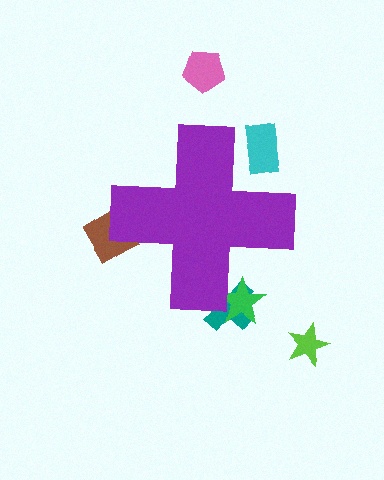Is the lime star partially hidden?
No, the lime star is fully visible.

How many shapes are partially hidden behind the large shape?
4 shapes are partially hidden.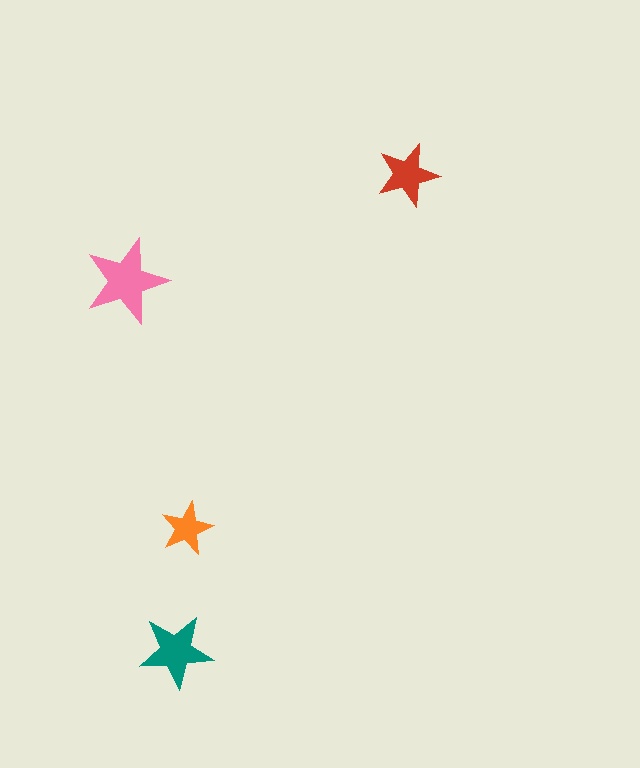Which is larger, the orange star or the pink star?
The pink one.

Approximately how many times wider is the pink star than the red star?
About 1.5 times wider.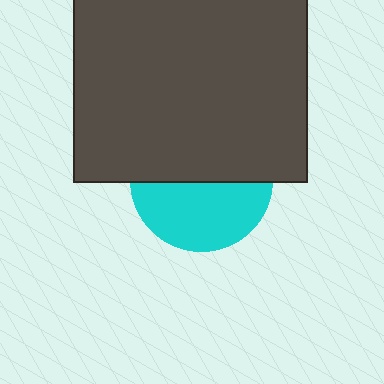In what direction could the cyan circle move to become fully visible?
The cyan circle could move down. That would shift it out from behind the dark gray square entirely.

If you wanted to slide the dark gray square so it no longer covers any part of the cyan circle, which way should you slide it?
Slide it up — that is the most direct way to separate the two shapes.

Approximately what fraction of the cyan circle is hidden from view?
Roughly 53% of the cyan circle is hidden behind the dark gray square.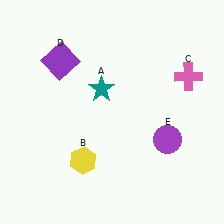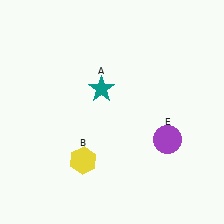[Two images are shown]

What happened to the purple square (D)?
The purple square (D) was removed in Image 2. It was in the top-left area of Image 1.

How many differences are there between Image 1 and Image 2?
There are 2 differences between the two images.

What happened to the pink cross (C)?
The pink cross (C) was removed in Image 2. It was in the top-right area of Image 1.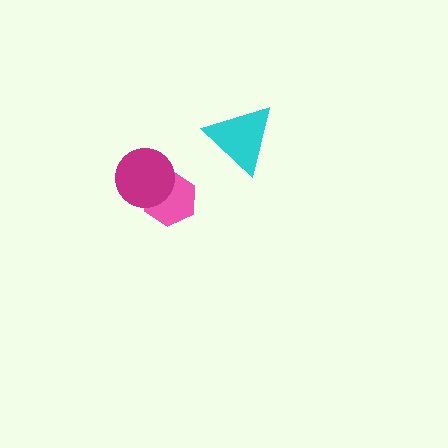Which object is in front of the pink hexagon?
The magenta circle is in front of the pink hexagon.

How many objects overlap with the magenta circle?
1 object overlaps with the magenta circle.